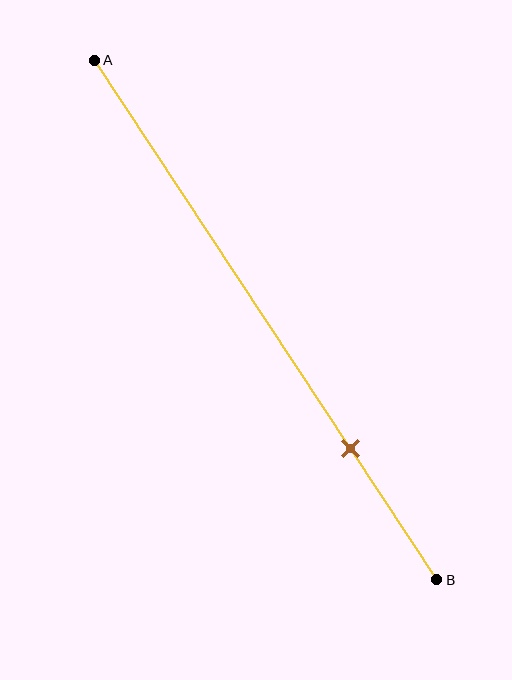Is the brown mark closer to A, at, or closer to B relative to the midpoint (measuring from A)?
The brown mark is closer to point B than the midpoint of segment AB.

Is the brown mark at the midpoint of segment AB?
No, the mark is at about 75% from A, not at the 50% midpoint.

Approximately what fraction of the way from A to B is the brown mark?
The brown mark is approximately 75% of the way from A to B.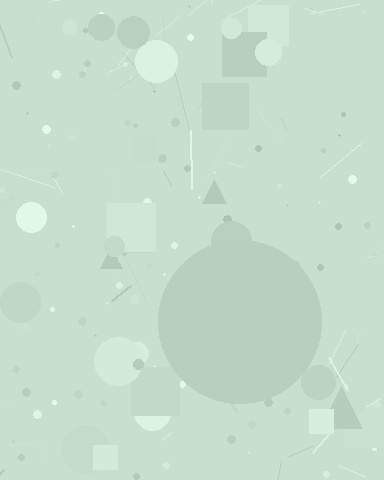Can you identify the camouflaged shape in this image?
The camouflaged shape is a circle.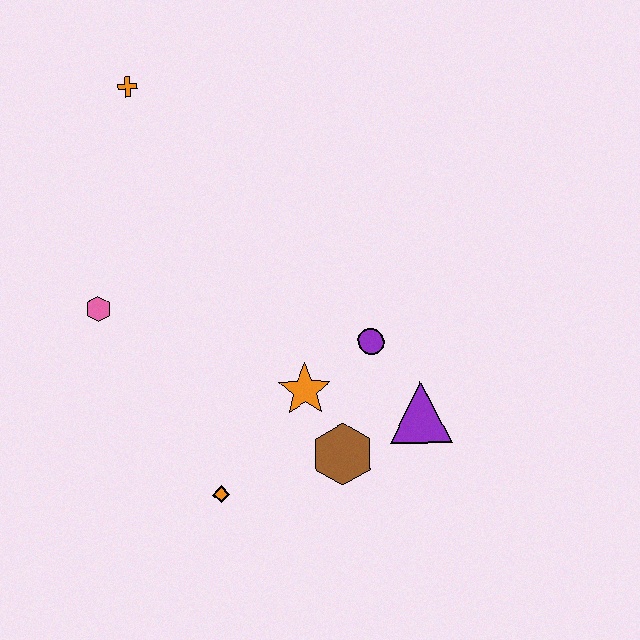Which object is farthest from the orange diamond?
The orange cross is farthest from the orange diamond.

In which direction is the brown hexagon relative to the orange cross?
The brown hexagon is below the orange cross.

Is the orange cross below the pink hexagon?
No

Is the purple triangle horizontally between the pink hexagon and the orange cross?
No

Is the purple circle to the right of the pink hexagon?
Yes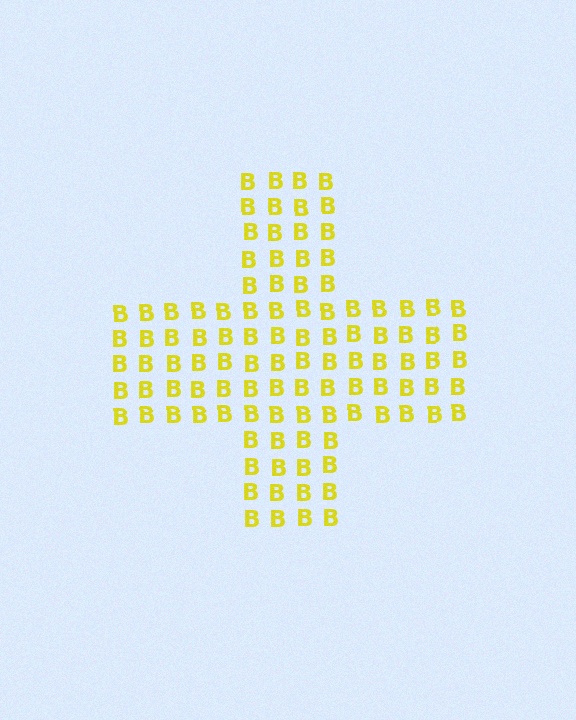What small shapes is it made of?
It is made of small letter B's.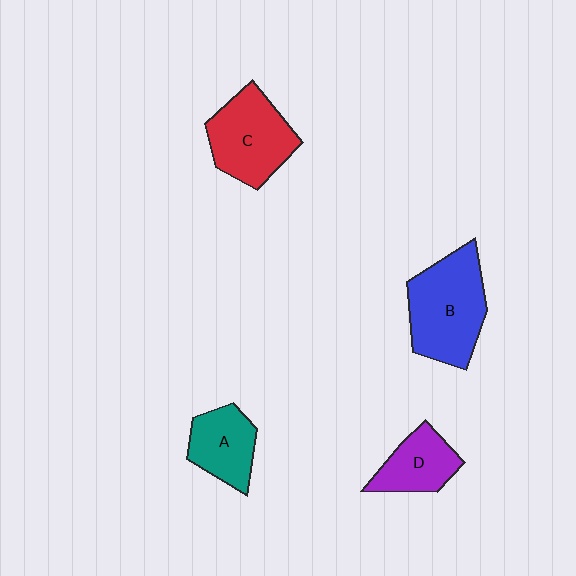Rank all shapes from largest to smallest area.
From largest to smallest: B (blue), C (red), A (teal), D (purple).